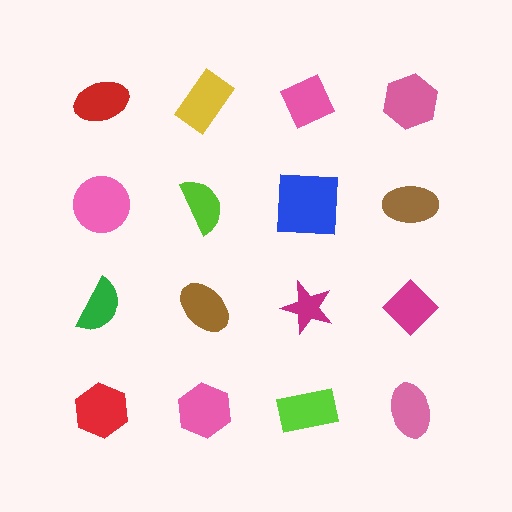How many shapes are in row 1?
4 shapes.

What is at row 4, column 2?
A pink hexagon.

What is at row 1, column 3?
A pink diamond.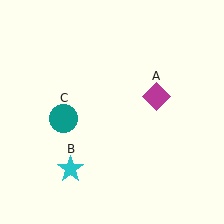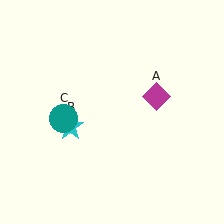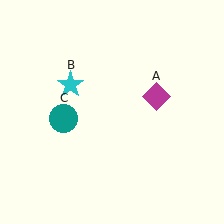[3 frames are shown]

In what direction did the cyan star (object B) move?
The cyan star (object B) moved up.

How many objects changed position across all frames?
1 object changed position: cyan star (object B).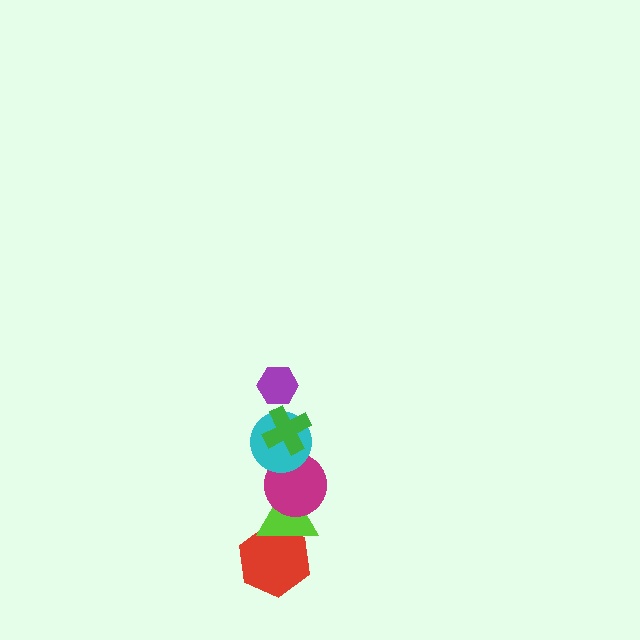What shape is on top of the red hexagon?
The lime triangle is on top of the red hexagon.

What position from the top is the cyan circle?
The cyan circle is 3rd from the top.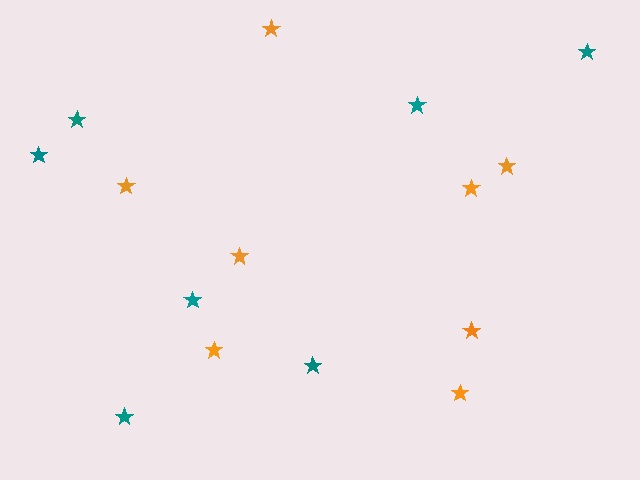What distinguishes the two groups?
There are 2 groups: one group of teal stars (7) and one group of orange stars (8).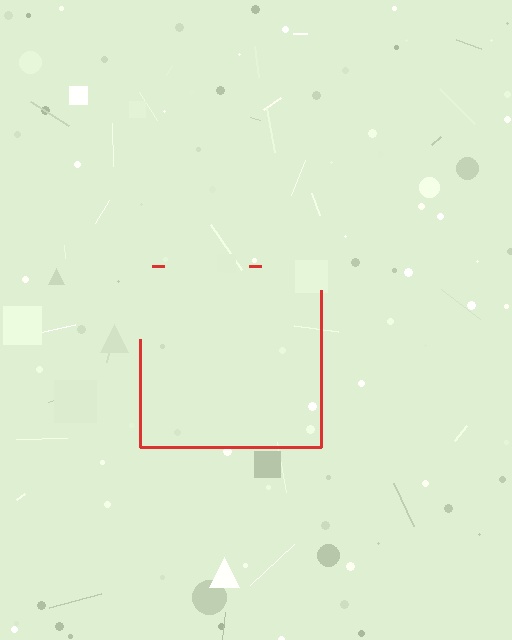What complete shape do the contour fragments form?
The contour fragments form a square.